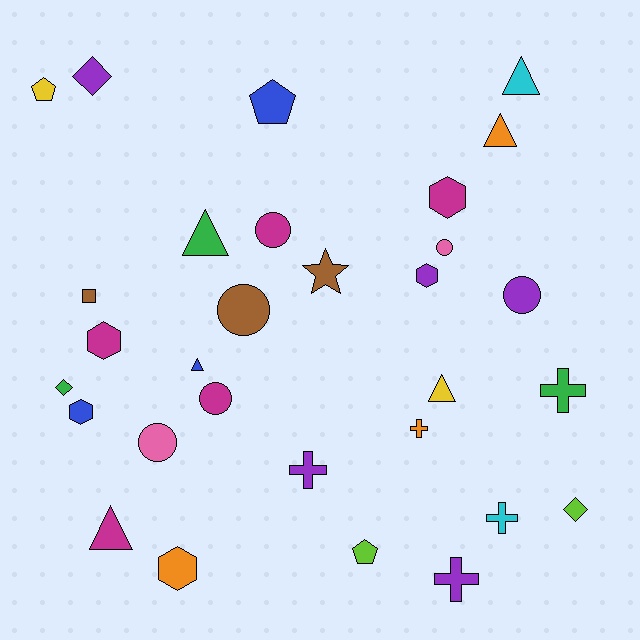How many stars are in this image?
There is 1 star.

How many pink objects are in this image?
There are 2 pink objects.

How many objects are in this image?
There are 30 objects.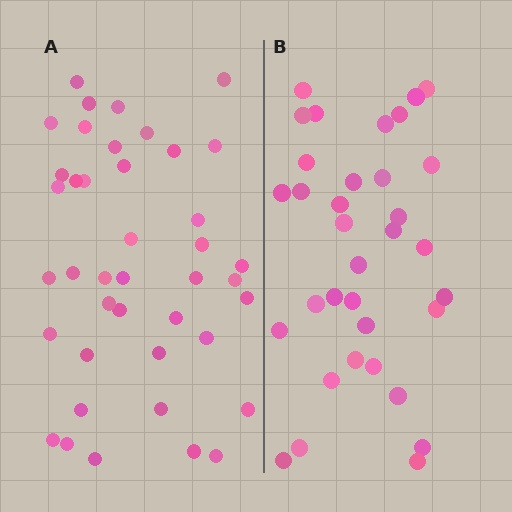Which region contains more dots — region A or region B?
Region A (the left region) has more dots.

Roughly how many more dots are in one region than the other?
Region A has roughly 8 or so more dots than region B.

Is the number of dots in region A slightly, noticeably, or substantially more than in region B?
Region A has only slightly more — the two regions are fairly close. The ratio is roughly 1.2 to 1.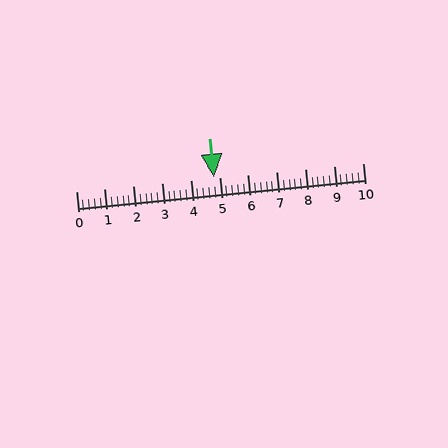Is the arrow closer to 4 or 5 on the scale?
The arrow is closer to 5.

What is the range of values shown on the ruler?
The ruler shows values from 0 to 10.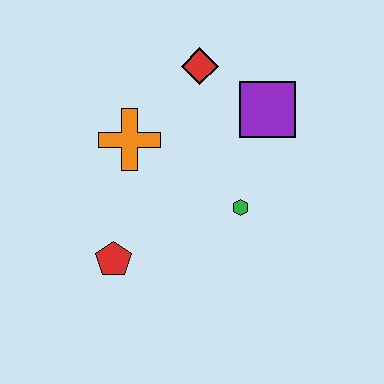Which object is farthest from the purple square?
The red pentagon is farthest from the purple square.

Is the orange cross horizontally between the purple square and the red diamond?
No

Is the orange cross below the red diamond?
Yes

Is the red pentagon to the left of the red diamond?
Yes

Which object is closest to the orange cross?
The red diamond is closest to the orange cross.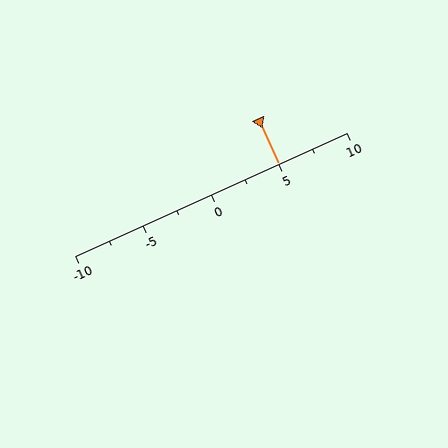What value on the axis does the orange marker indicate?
The marker indicates approximately 5.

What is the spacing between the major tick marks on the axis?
The major ticks are spaced 5 apart.